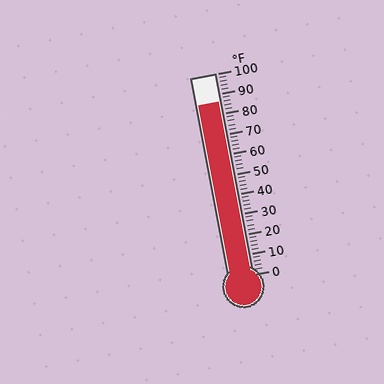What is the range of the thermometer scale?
The thermometer scale ranges from 0°F to 100°F.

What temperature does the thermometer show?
The thermometer shows approximately 86°F.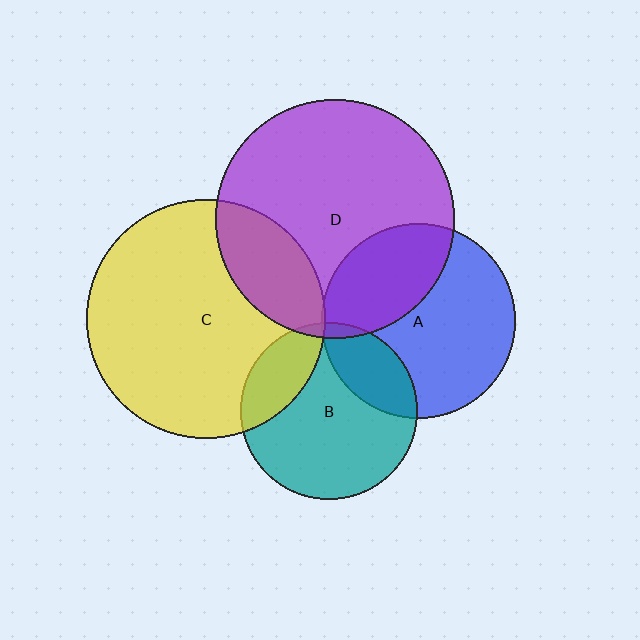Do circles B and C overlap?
Yes.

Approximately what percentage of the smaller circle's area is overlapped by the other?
Approximately 20%.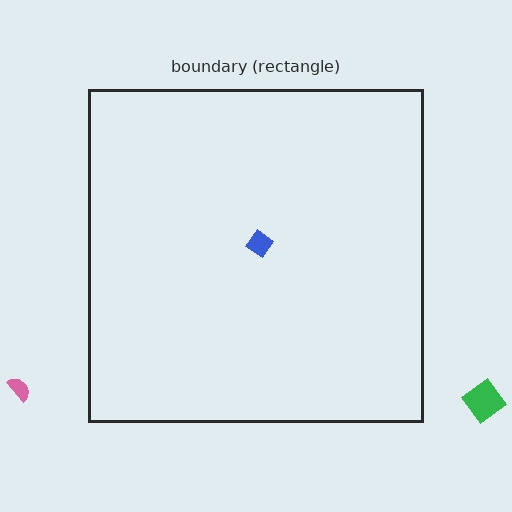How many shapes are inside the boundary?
1 inside, 2 outside.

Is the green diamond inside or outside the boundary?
Outside.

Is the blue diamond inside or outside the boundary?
Inside.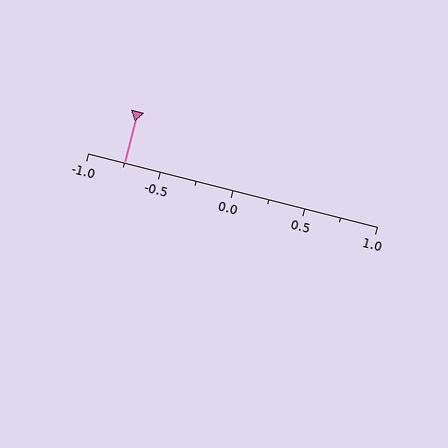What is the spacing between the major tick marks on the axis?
The major ticks are spaced 0.5 apart.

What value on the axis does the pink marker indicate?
The marker indicates approximately -0.75.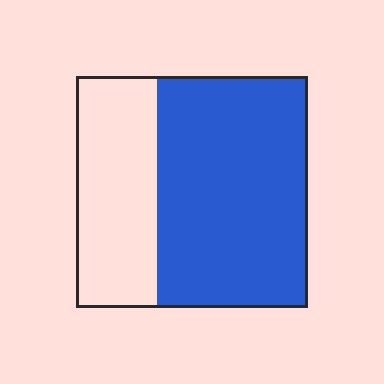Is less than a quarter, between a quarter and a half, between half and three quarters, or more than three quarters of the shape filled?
Between half and three quarters.